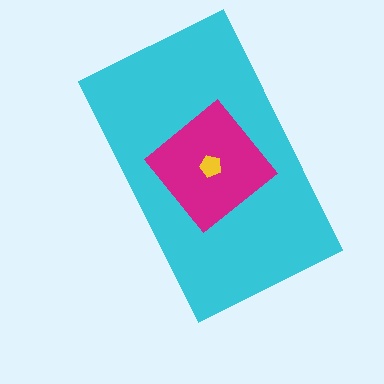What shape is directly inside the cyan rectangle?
The magenta diamond.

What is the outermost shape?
The cyan rectangle.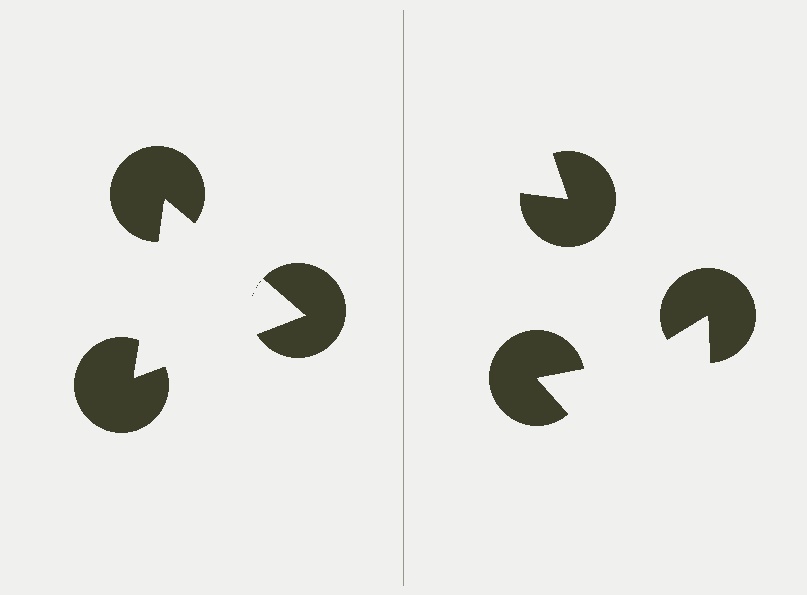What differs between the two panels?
The pac-man discs are positioned identically on both sides; only the wedge orientations differ. On the left they align to a triangle; on the right they are misaligned.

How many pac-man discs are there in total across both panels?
6 — 3 on each side.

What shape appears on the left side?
An illusory triangle.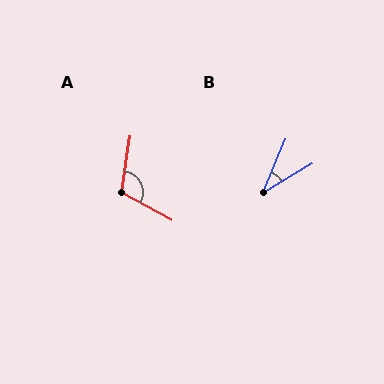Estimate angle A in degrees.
Approximately 110 degrees.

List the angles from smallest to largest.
B (36°), A (110°).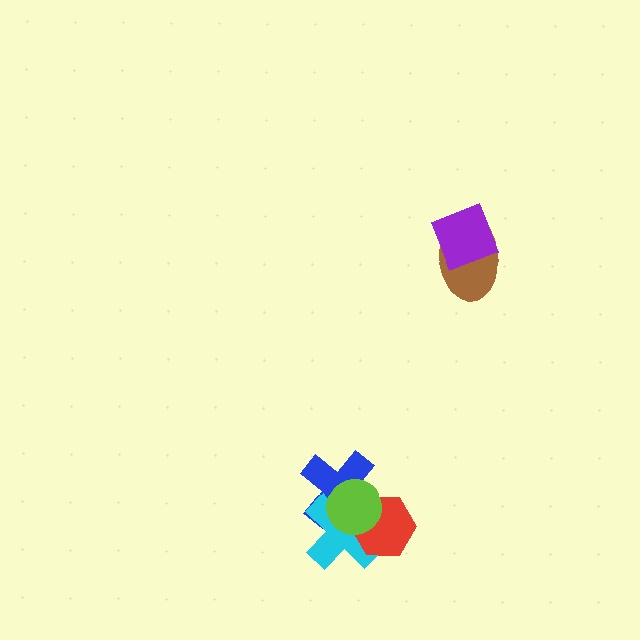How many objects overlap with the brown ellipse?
1 object overlaps with the brown ellipse.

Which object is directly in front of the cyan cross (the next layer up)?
The red hexagon is directly in front of the cyan cross.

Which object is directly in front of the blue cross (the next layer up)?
The cyan cross is directly in front of the blue cross.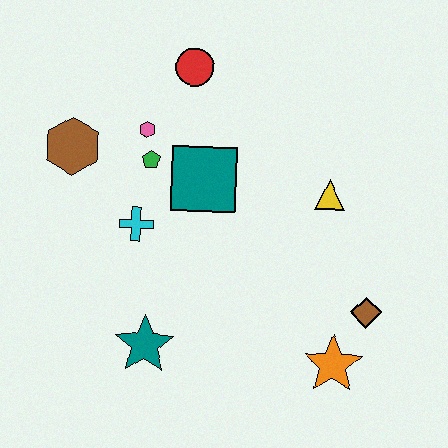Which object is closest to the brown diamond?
The orange star is closest to the brown diamond.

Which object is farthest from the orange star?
The brown hexagon is farthest from the orange star.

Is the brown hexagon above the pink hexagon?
No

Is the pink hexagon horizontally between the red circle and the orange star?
No